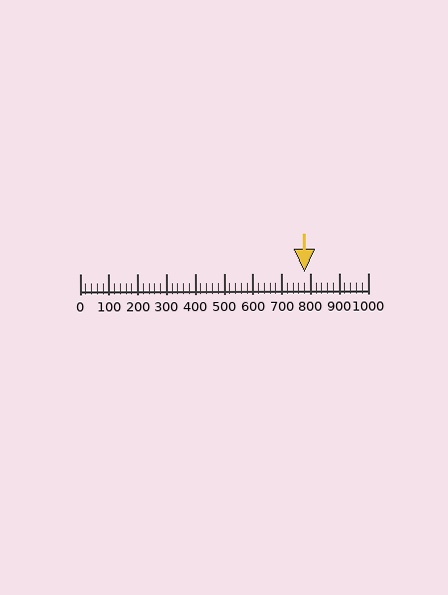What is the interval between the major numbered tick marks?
The major tick marks are spaced 100 units apart.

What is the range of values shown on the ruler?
The ruler shows values from 0 to 1000.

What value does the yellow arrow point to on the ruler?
The yellow arrow points to approximately 780.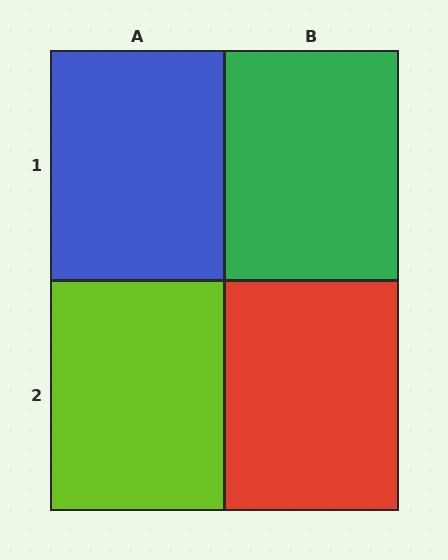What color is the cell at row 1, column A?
Blue.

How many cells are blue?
1 cell is blue.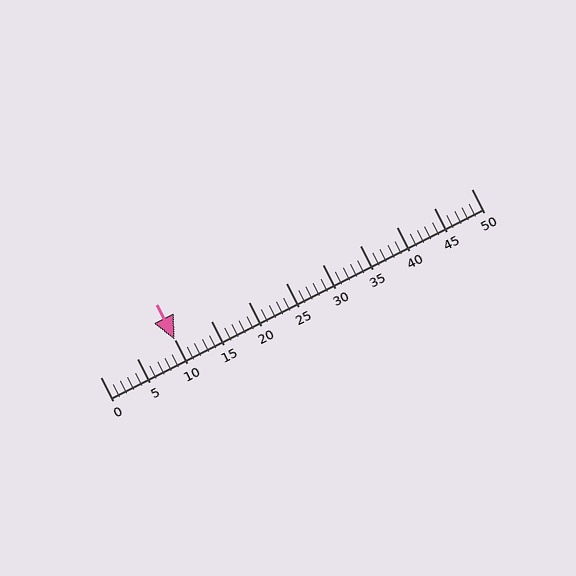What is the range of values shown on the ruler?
The ruler shows values from 0 to 50.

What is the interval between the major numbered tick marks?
The major tick marks are spaced 5 units apart.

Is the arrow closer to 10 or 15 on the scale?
The arrow is closer to 10.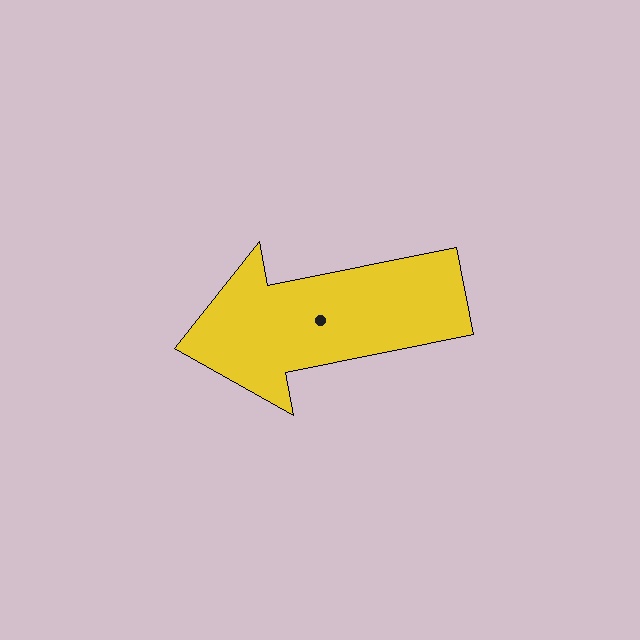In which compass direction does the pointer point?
West.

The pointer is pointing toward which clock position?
Roughly 9 o'clock.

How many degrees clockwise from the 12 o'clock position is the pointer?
Approximately 259 degrees.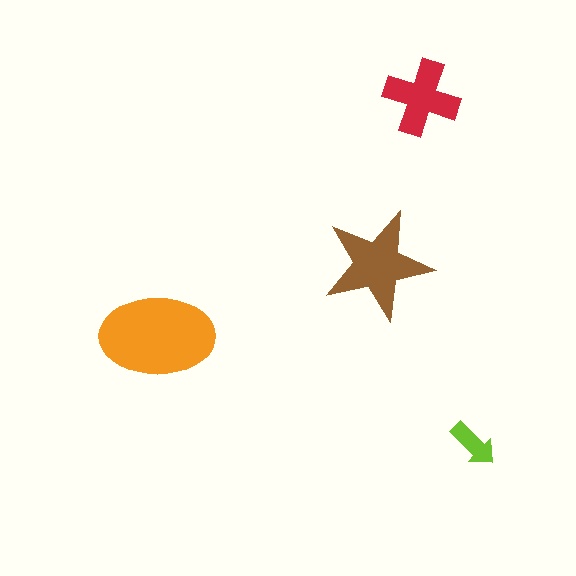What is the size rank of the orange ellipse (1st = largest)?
1st.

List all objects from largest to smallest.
The orange ellipse, the brown star, the red cross, the lime arrow.